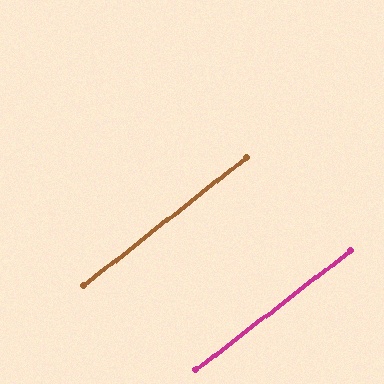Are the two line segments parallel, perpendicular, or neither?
Parallel — their directions differ by only 0.4°.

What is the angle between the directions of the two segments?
Approximately 0 degrees.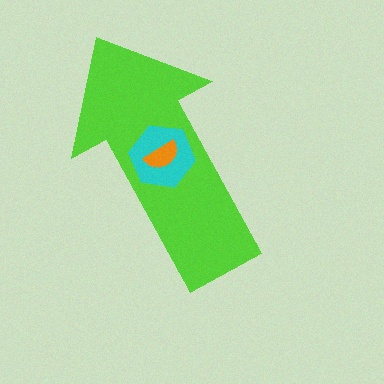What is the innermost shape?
The orange semicircle.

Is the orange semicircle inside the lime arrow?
Yes.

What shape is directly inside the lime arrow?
The cyan hexagon.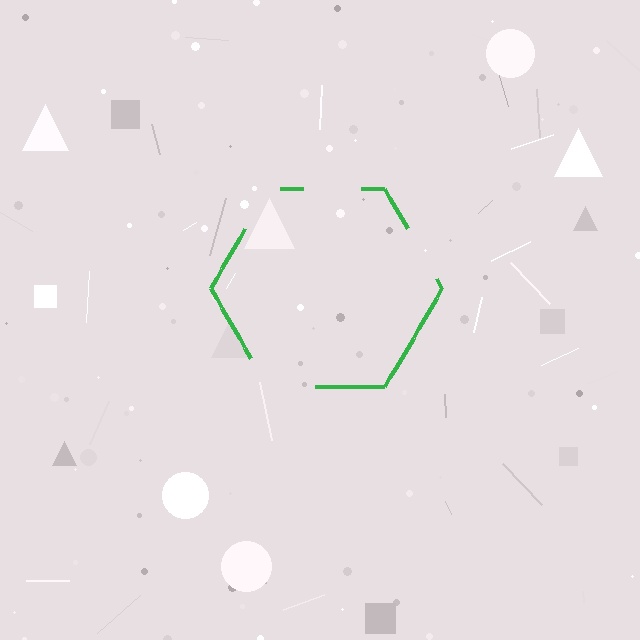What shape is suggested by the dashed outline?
The dashed outline suggests a hexagon.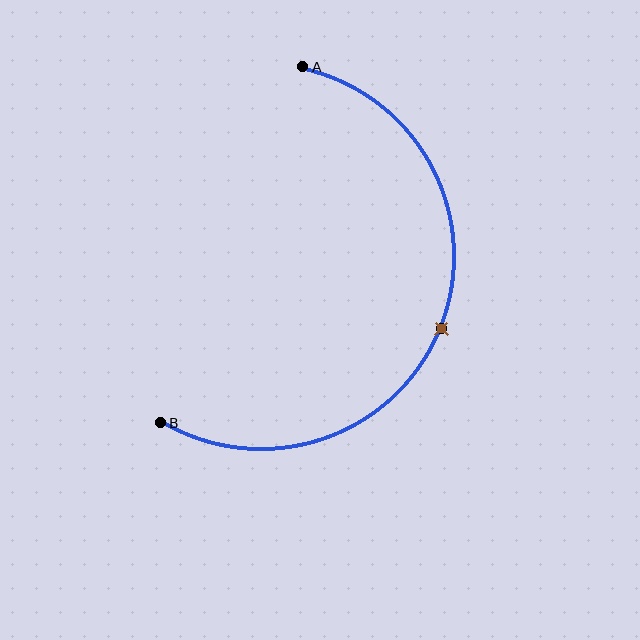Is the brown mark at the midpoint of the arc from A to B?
Yes. The brown mark lies on the arc at equal arc-length from both A and B — it is the arc midpoint.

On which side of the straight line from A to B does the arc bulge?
The arc bulges to the right of the straight line connecting A and B.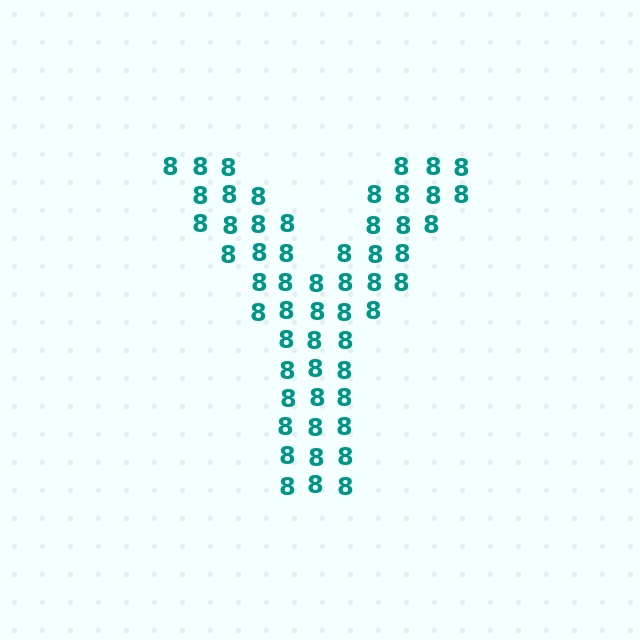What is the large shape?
The large shape is the letter Y.